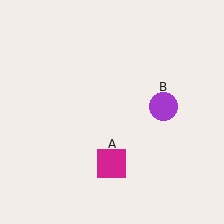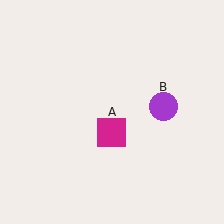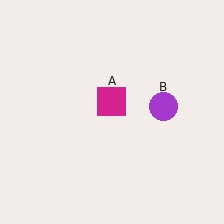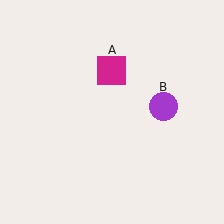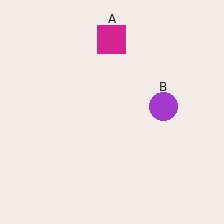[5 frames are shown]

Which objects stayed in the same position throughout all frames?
Purple circle (object B) remained stationary.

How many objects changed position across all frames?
1 object changed position: magenta square (object A).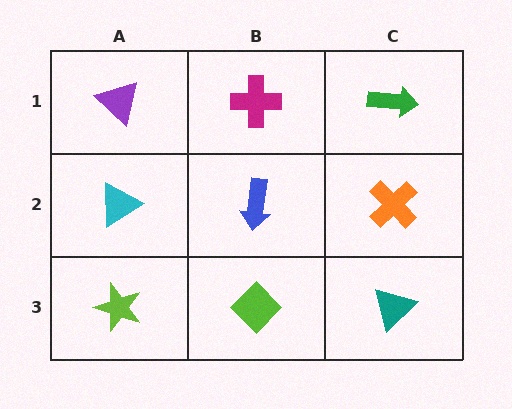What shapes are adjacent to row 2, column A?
A purple triangle (row 1, column A), a lime star (row 3, column A), a blue arrow (row 2, column B).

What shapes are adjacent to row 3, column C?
An orange cross (row 2, column C), a lime diamond (row 3, column B).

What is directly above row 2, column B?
A magenta cross.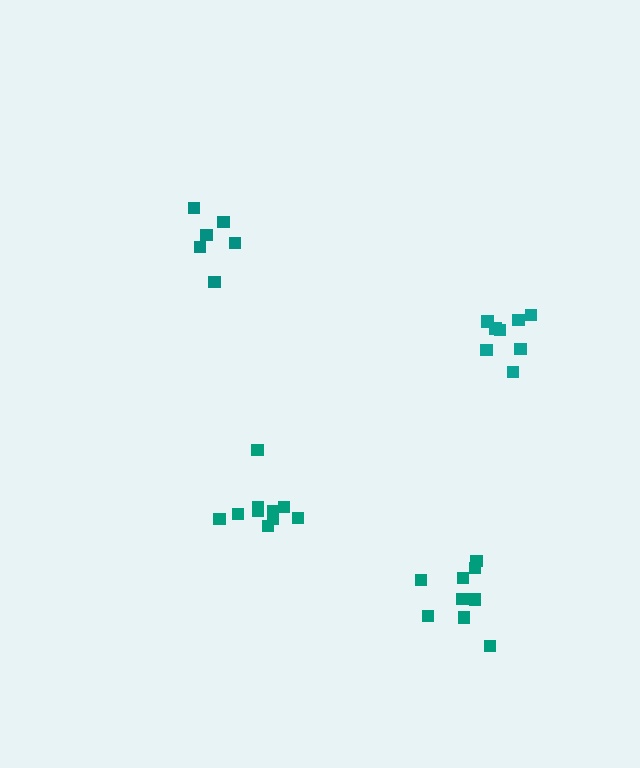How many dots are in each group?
Group 1: 6 dots, Group 2: 9 dots, Group 3: 8 dots, Group 4: 10 dots (33 total).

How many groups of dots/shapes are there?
There are 4 groups.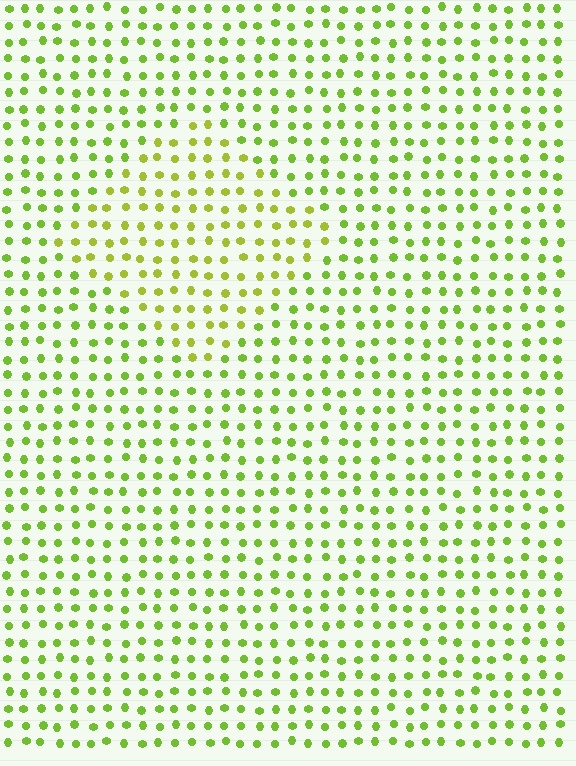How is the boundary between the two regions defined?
The boundary is defined purely by a slight shift in hue (about 21 degrees). Spacing, size, and orientation are identical on both sides.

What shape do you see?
I see a diamond.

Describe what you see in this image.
The image is filled with small lime elements in a uniform arrangement. A diamond-shaped region is visible where the elements are tinted to a slightly different hue, forming a subtle color boundary.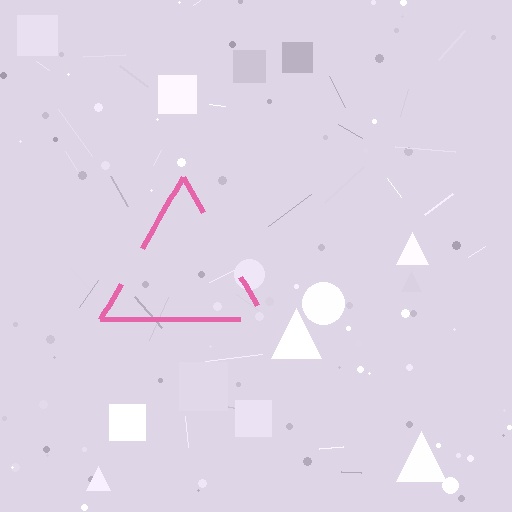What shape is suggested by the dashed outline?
The dashed outline suggests a triangle.